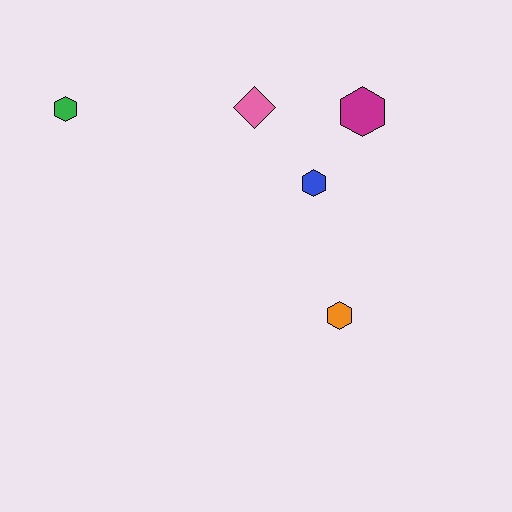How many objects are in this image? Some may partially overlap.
There are 5 objects.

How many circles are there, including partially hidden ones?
There are no circles.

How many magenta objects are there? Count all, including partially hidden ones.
There is 1 magenta object.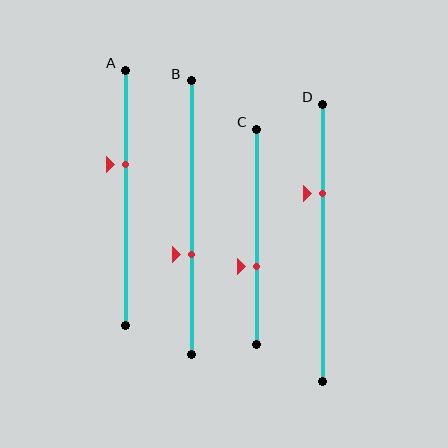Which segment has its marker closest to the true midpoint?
Segment A has its marker closest to the true midpoint.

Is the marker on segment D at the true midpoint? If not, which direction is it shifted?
No, the marker on segment D is shifted upward by about 18% of the segment length.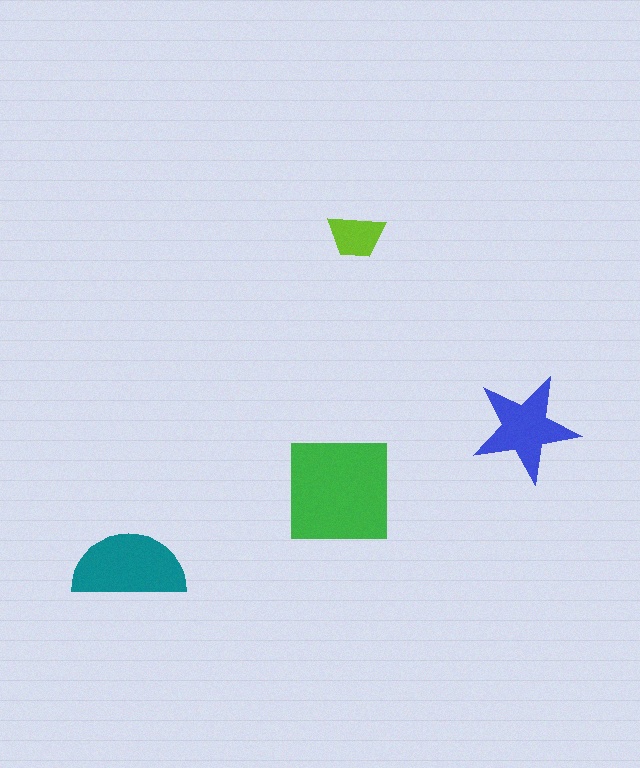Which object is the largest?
The green square.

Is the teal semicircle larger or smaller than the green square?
Smaller.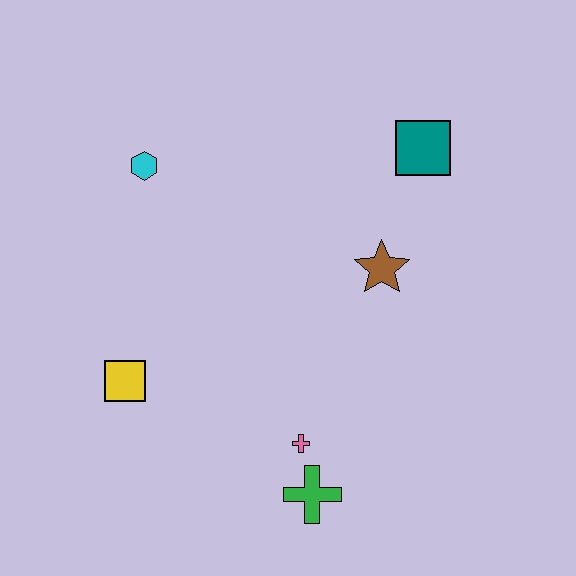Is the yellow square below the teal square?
Yes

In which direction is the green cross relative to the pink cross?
The green cross is below the pink cross.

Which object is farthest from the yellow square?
The teal square is farthest from the yellow square.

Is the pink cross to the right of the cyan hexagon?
Yes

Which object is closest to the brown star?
The teal square is closest to the brown star.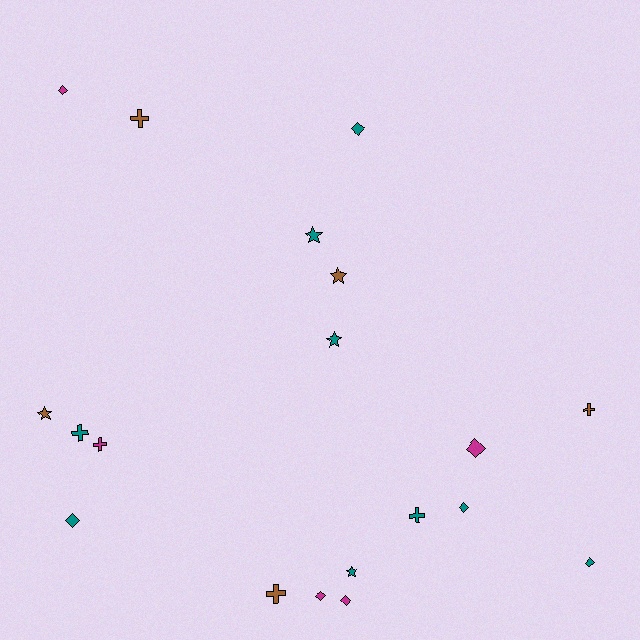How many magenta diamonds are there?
There are 4 magenta diamonds.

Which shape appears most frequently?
Diamond, with 8 objects.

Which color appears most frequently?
Teal, with 9 objects.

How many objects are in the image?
There are 19 objects.